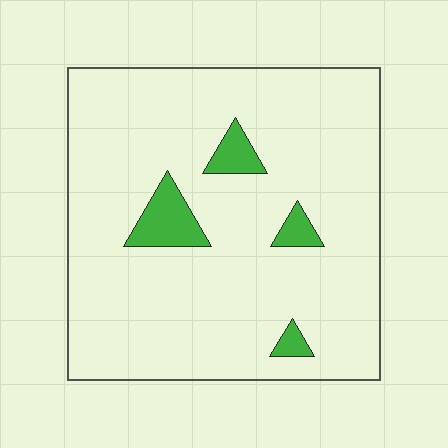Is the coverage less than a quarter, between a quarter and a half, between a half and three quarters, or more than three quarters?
Less than a quarter.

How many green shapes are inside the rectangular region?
4.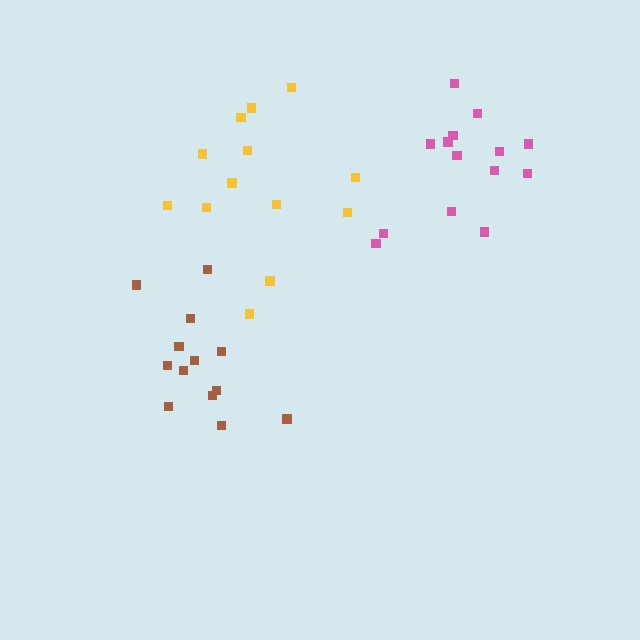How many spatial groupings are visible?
There are 3 spatial groupings.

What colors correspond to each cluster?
The clusters are colored: yellow, brown, pink.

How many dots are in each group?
Group 1: 13 dots, Group 2: 13 dots, Group 3: 14 dots (40 total).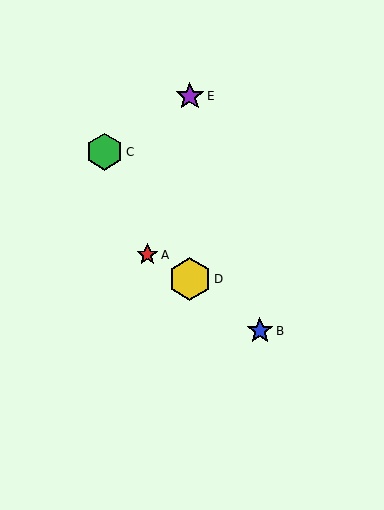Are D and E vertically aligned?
Yes, both are at x≈190.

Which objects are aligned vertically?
Objects D, E are aligned vertically.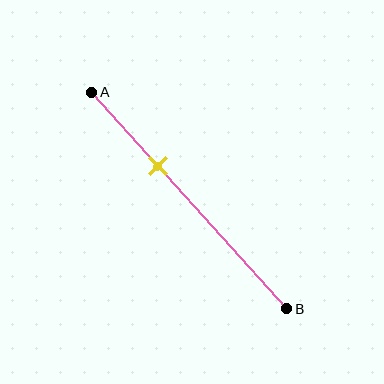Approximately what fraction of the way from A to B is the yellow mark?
The yellow mark is approximately 35% of the way from A to B.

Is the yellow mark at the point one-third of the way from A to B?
Yes, the mark is approximately at the one-third point.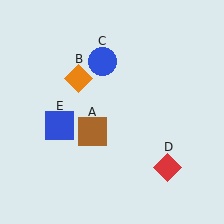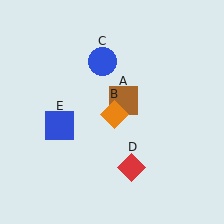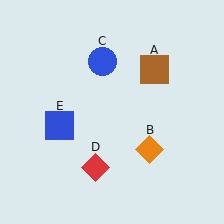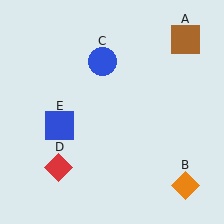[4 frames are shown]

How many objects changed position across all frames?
3 objects changed position: brown square (object A), orange diamond (object B), red diamond (object D).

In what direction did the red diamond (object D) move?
The red diamond (object D) moved left.